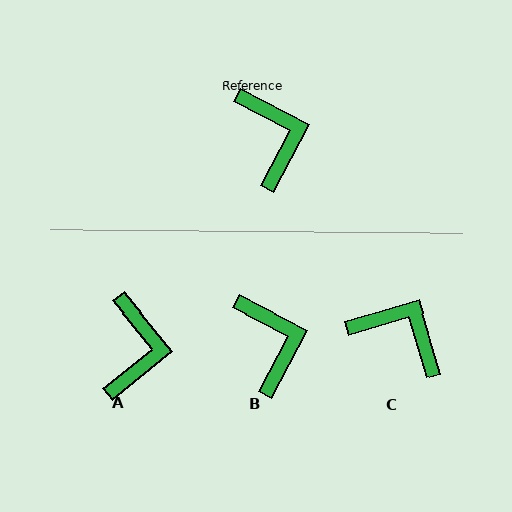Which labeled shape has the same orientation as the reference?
B.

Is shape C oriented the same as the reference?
No, it is off by about 44 degrees.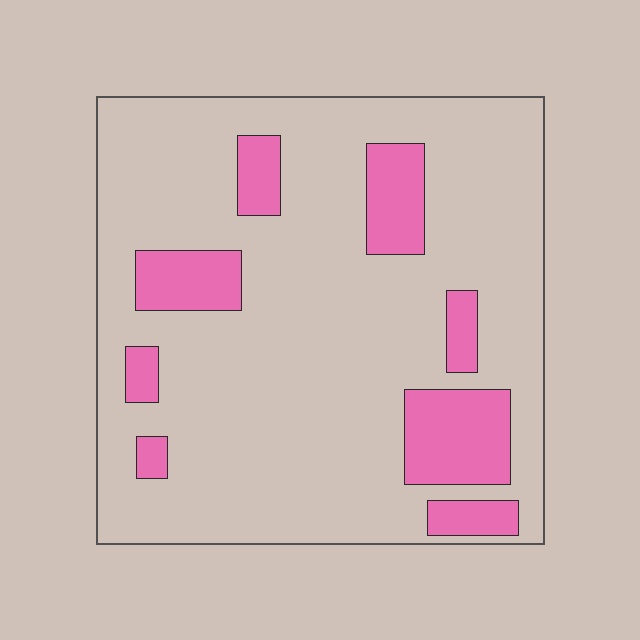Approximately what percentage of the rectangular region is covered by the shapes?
Approximately 20%.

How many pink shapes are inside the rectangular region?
8.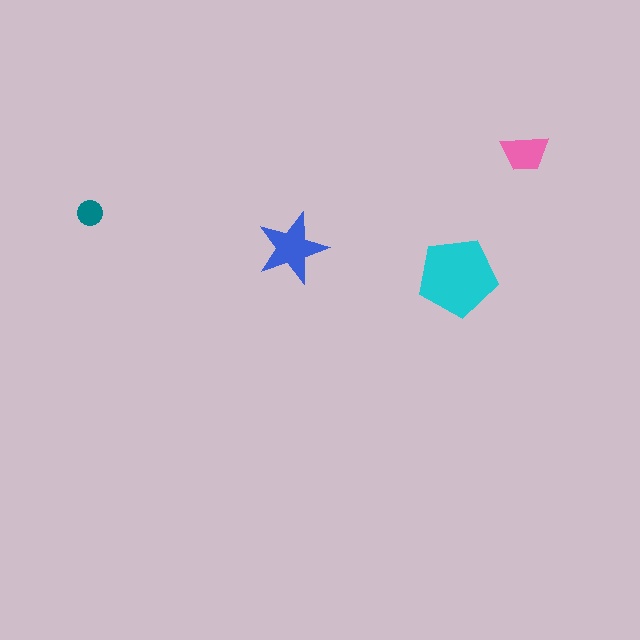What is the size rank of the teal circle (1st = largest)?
4th.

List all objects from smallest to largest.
The teal circle, the pink trapezoid, the blue star, the cyan pentagon.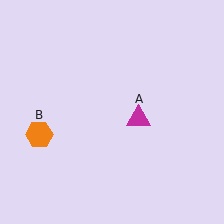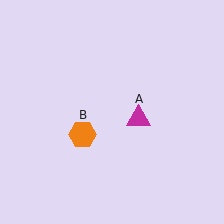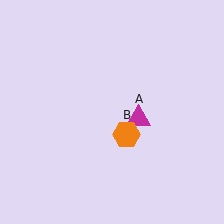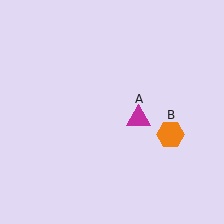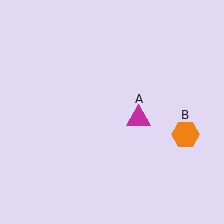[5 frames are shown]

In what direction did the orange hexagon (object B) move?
The orange hexagon (object B) moved right.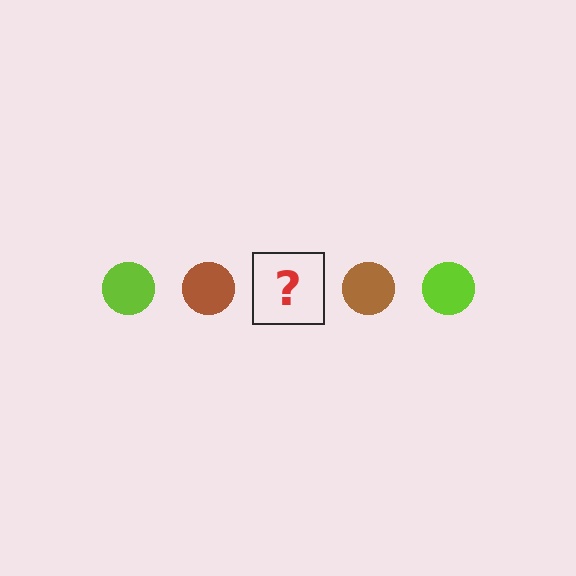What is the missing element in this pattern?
The missing element is a lime circle.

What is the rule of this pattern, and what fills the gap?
The rule is that the pattern cycles through lime, brown circles. The gap should be filled with a lime circle.